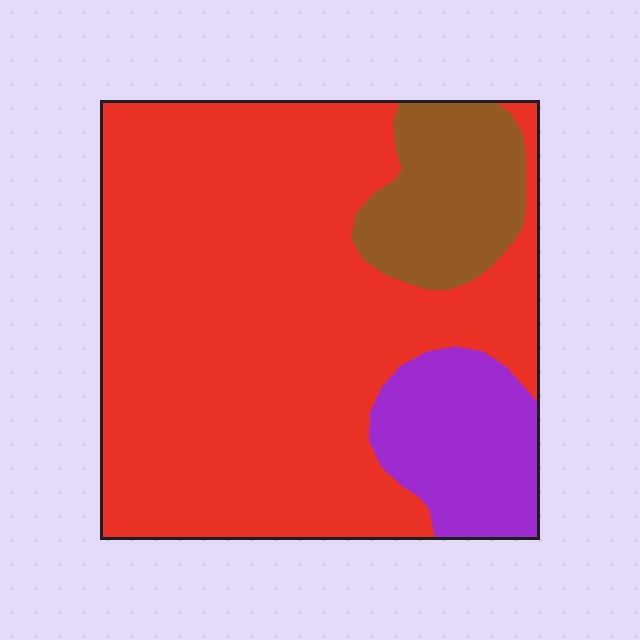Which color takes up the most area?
Red, at roughly 75%.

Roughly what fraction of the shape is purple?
Purple covers 13% of the shape.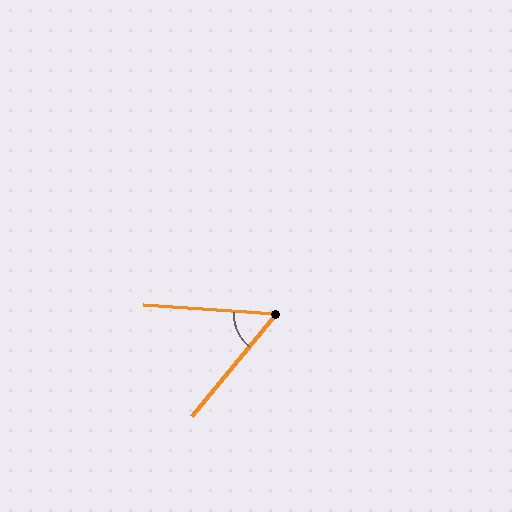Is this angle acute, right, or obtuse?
It is acute.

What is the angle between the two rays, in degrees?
Approximately 55 degrees.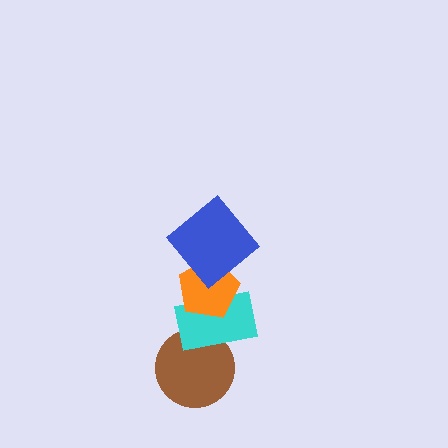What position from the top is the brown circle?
The brown circle is 4th from the top.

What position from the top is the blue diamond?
The blue diamond is 1st from the top.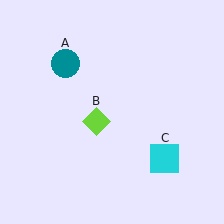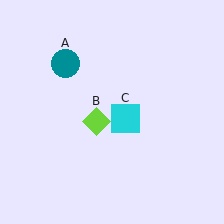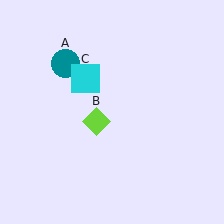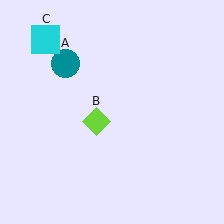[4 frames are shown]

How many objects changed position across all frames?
1 object changed position: cyan square (object C).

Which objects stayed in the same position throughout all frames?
Teal circle (object A) and lime diamond (object B) remained stationary.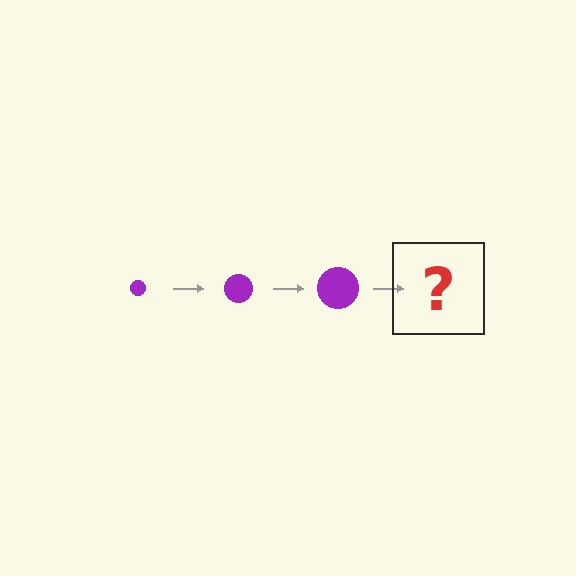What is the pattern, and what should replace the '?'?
The pattern is that the circle gets progressively larger each step. The '?' should be a purple circle, larger than the previous one.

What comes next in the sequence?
The next element should be a purple circle, larger than the previous one.